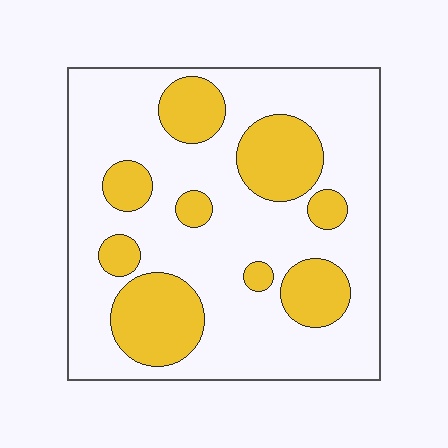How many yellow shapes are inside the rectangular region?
9.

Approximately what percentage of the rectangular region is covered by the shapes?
Approximately 30%.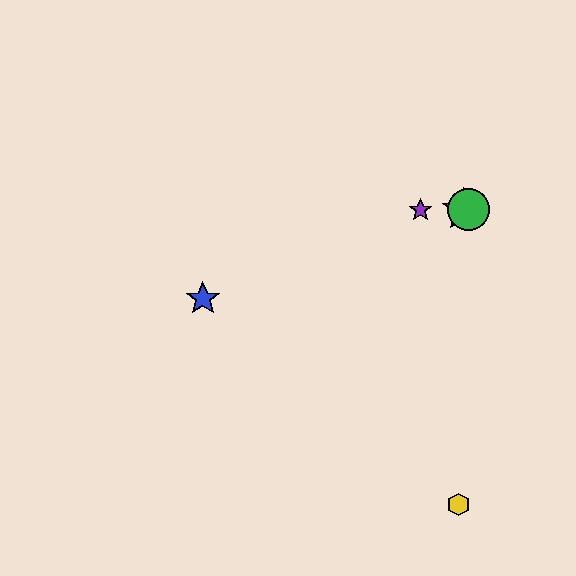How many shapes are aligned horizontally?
3 shapes (the red star, the green circle, the purple star) are aligned horizontally.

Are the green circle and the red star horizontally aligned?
Yes, both are at y≈210.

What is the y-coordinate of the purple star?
The purple star is at y≈210.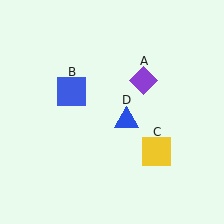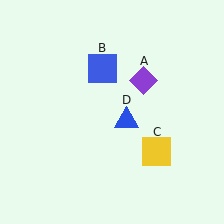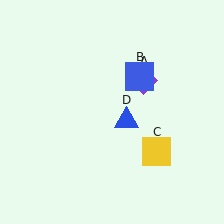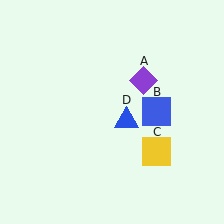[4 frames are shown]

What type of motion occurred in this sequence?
The blue square (object B) rotated clockwise around the center of the scene.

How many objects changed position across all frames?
1 object changed position: blue square (object B).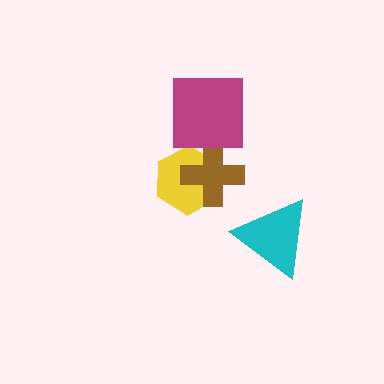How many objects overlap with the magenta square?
0 objects overlap with the magenta square.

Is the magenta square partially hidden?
No, no other shape covers it.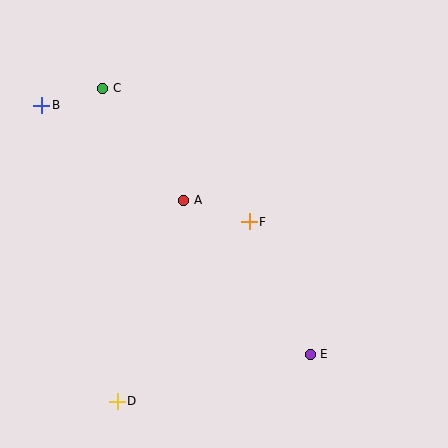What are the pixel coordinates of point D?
Point D is at (117, 401).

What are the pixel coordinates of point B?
Point B is at (42, 105).